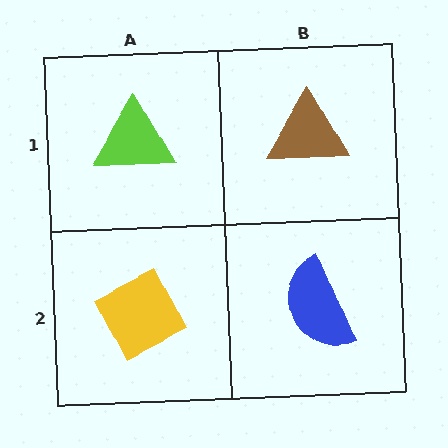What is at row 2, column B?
A blue semicircle.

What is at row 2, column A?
A yellow diamond.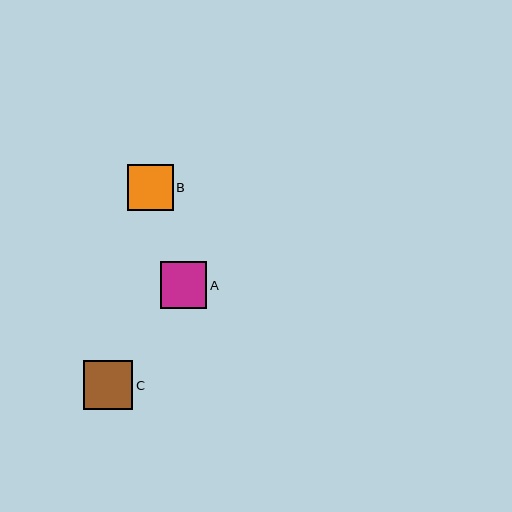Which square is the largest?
Square C is the largest with a size of approximately 49 pixels.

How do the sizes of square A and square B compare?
Square A and square B are approximately the same size.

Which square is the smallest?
Square B is the smallest with a size of approximately 46 pixels.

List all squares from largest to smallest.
From largest to smallest: C, A, B.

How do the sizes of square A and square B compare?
Square A and square B are approximately the same size.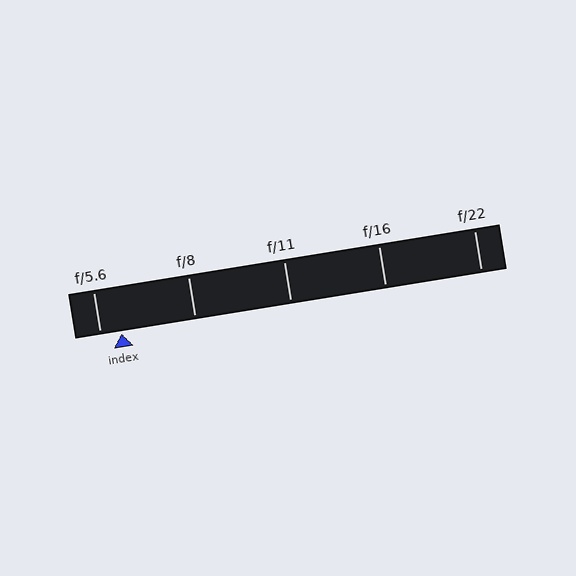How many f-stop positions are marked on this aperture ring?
There are 5 f-stop positions marked.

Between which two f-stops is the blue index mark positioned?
The index mark is between f/5.6 and f/8.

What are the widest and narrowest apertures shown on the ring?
The widest aperture shown is f/5.6 and the narrowest is f/22.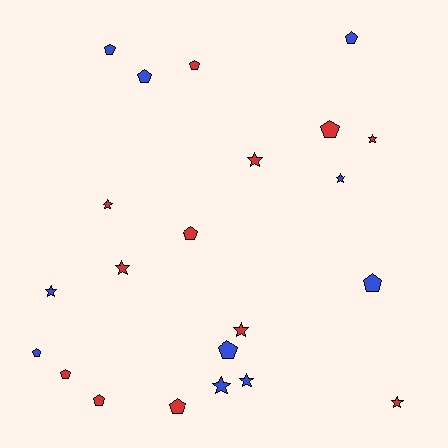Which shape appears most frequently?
Pentagon, with 12 objects.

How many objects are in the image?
There are 22 objects.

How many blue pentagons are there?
There are 6 blue pentagons.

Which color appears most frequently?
Red, with 12 objects.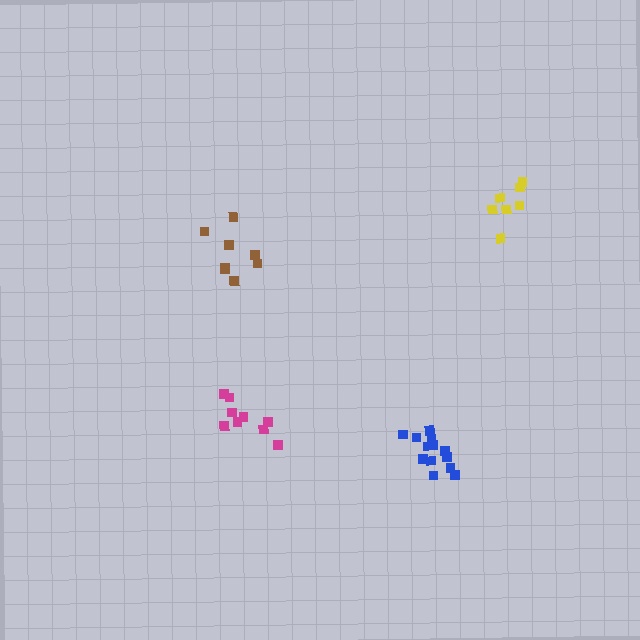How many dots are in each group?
Group 1: 9 dots, Group 2: 7 dots, Group 3: 8 dots, Group 4: 13 dots (37 total).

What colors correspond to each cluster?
The clusters are colored: magenta, yellow, brown, blue.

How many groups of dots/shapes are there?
There are 4 groups.